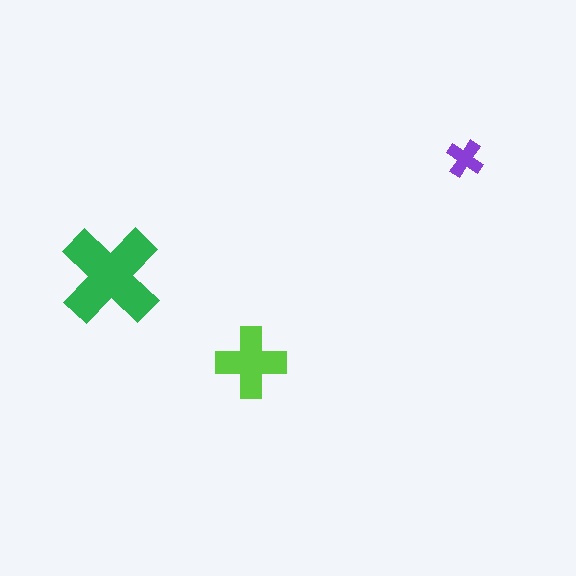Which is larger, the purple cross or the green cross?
The green one.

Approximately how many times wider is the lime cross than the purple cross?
About 2 times wider.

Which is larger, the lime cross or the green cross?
The green one.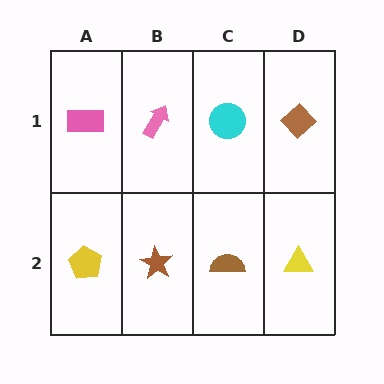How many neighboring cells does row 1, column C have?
3.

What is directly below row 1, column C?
A brown semicircle.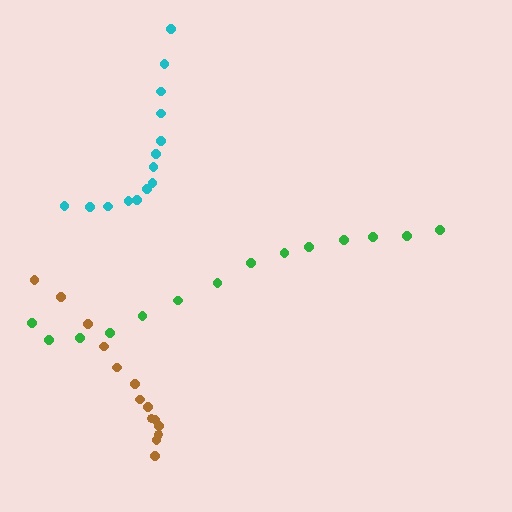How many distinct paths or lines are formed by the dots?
There are 3 distinct paths.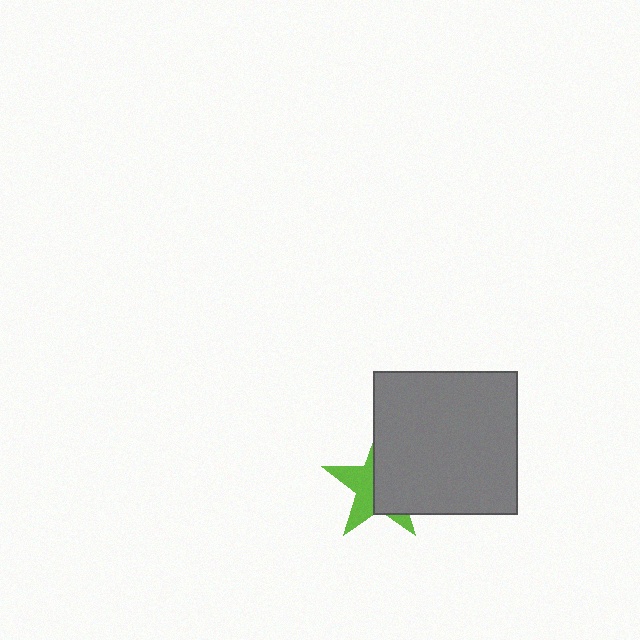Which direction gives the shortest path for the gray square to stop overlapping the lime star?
Moving right gives the shortest separation.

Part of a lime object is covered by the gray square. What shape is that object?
It is a star.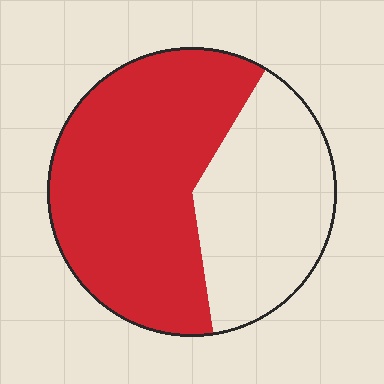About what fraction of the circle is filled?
About three fifths (3/5).